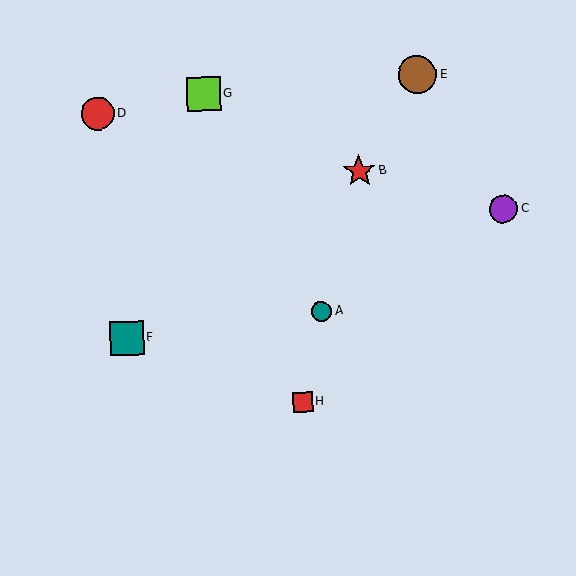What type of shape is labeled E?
Shape E is a brown circle.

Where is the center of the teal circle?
The center of the teal circle is at (321, 311).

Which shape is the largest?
The brown circle (labeled E) is the largest.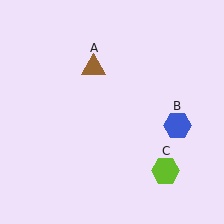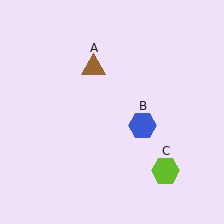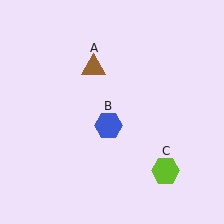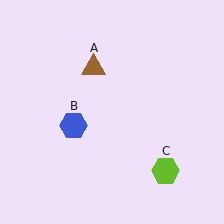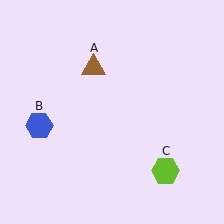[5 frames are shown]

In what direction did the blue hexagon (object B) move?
The blue hexagon (object B) moved left.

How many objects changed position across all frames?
1 object changed position: blue hexagon (object B).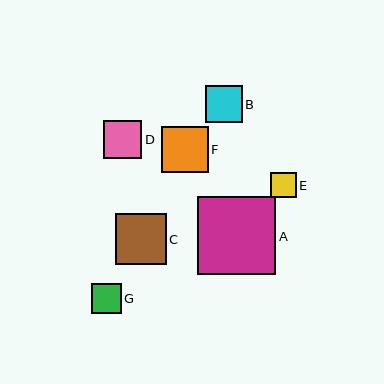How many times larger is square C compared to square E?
Square C is approximately 2.0 times the size of square E.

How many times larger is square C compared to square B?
Square C is approximately 1.4 times the size of square B.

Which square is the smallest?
Square E is the smallest with a size of approximately 25 pixels.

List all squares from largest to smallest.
From largest to smallest: A, C, F, D, B, G, E.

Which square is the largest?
Square A is the largest with a size of approximately 78 pixels.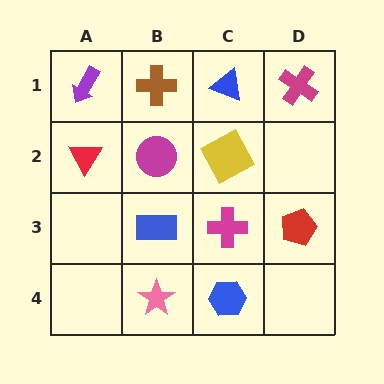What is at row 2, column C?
A yellow square.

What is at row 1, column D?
A magenta cross.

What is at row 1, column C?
A blue triangle.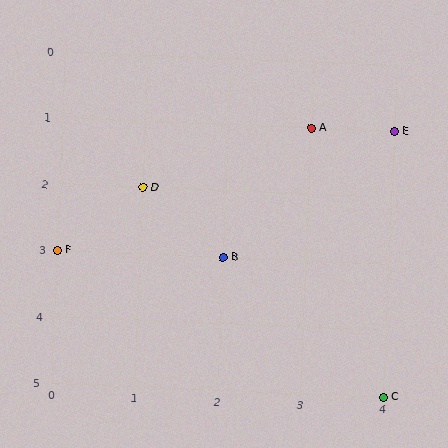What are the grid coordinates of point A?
Point A is at grid coordinates (3, 1).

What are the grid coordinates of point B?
Point B is at grid coordinates (2, 3).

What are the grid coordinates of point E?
Point E is at grid coordinates (4, 1).